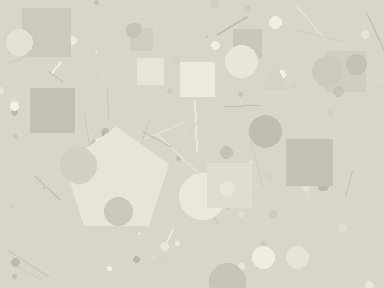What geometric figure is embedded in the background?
A pentagon is embedded in the background.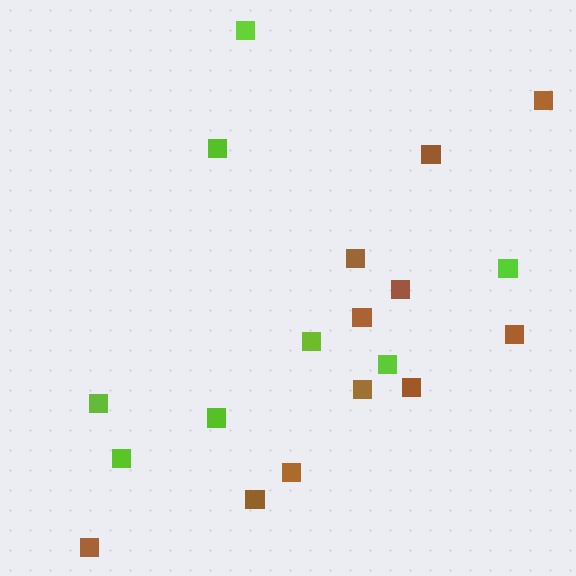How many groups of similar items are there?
There are 2 groups: one group of lime squares (8) and one group of brown squares (11).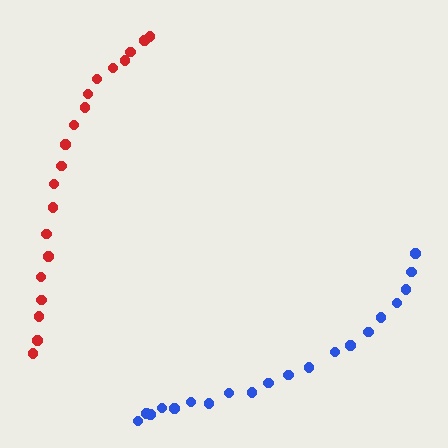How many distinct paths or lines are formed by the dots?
There are 2 distinct paths.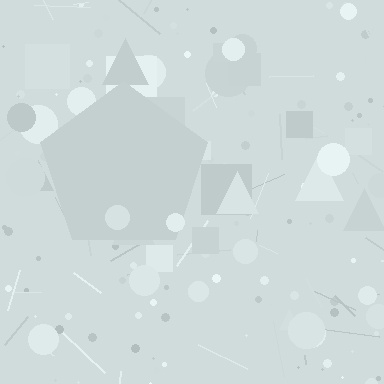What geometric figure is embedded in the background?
A pentagon is embedded in the background.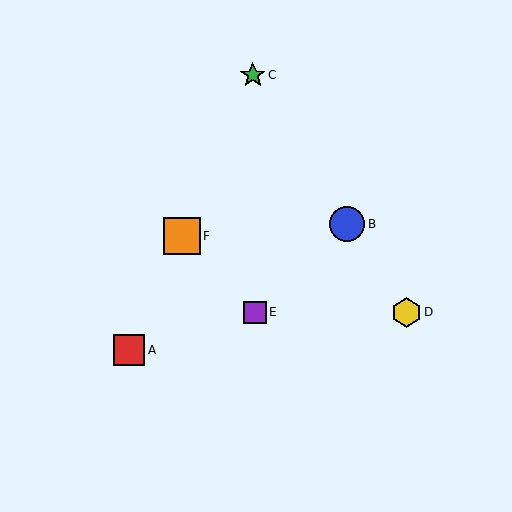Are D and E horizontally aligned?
Yes, both are at y≈312.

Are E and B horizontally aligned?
No, E is at y≈312 and B is at y≈224.